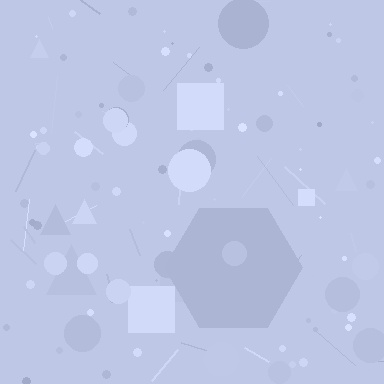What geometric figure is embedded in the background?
A hexagon is embedded in the background.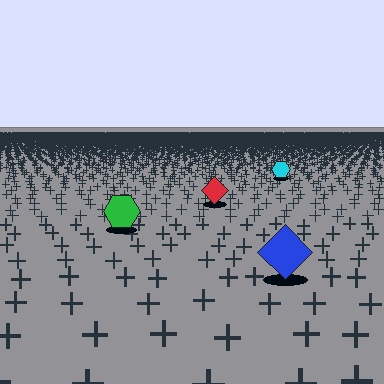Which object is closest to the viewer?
The blue diamond is closest. The texture marks near it are larger and more spread out.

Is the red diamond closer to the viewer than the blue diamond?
No. The blue diamond is closer — you can tell from the texture gradient: the ground texture is coarser near it.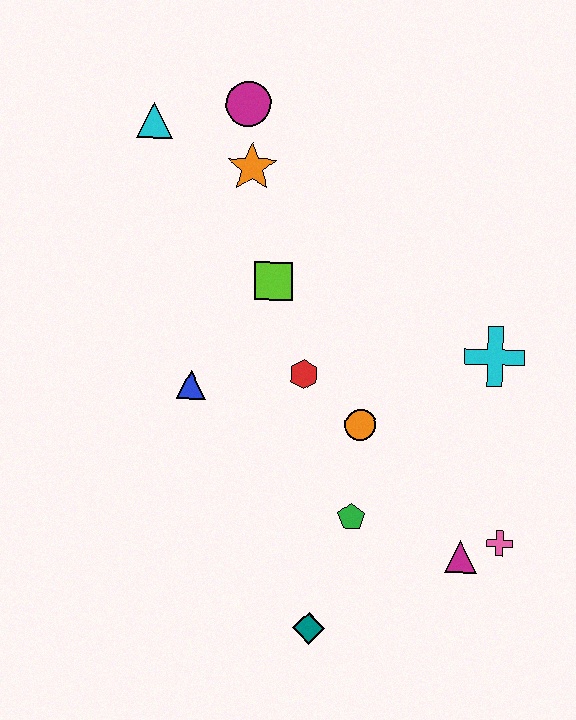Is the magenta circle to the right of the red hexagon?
No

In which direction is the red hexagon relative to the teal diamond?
The red hexagon is above the teal diamond.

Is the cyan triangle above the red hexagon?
Yes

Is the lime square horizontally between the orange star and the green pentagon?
Yes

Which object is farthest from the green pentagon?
The cyan triangle is farthest from the green pentagon.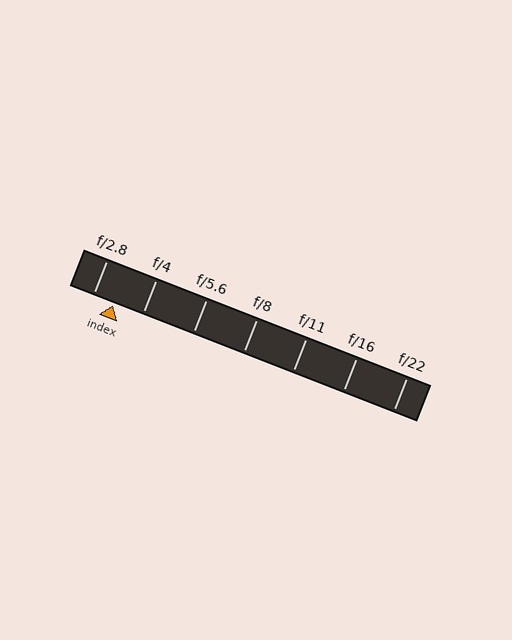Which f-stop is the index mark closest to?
The index mark is closest to f/2.8.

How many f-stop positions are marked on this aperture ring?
There are 7 f-stop positions marked.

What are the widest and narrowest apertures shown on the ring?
The widest aperture shown is f/2.8 and the narrowest is f/22.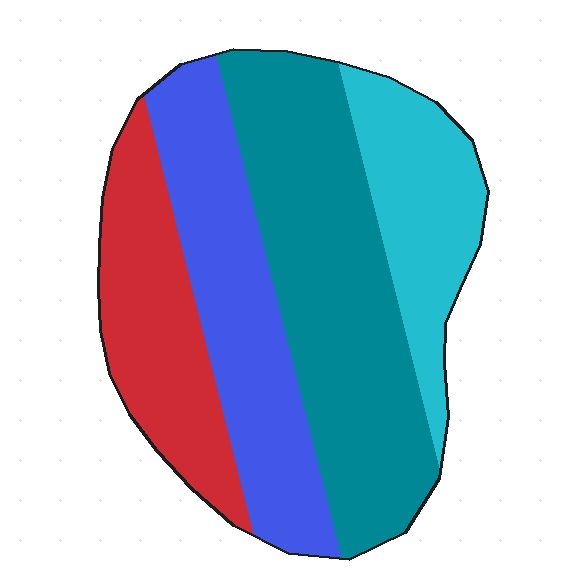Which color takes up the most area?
Teal, at roughly 35%.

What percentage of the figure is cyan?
Cyan covers roughly 15% of the figure.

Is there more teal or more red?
Teal.